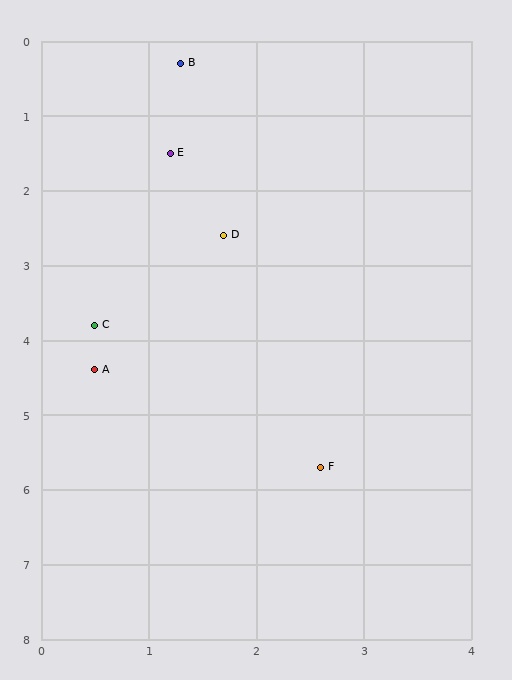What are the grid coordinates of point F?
Point F is at approximately (2.6, 5.7).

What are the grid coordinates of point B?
Point B is at approximately (1.3, 0.3).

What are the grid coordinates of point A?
Point A is at approximately (0.5, 4.4).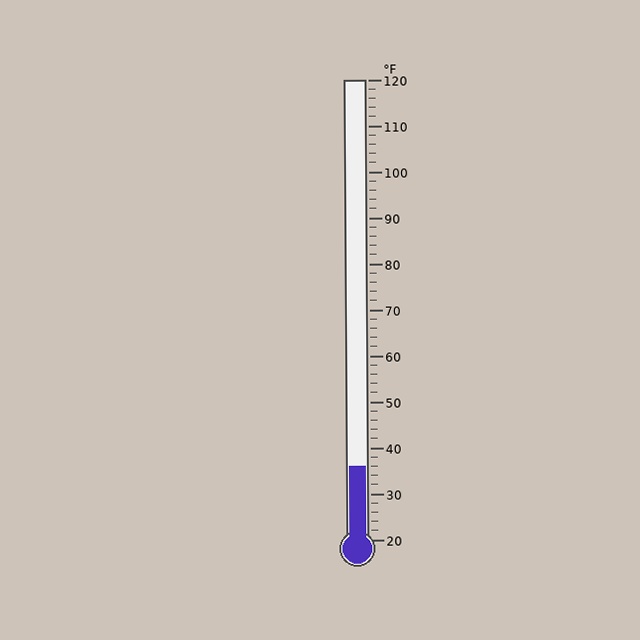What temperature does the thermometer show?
The thermometer shows approximately 36°F.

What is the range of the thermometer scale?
The thermometer scale ranges from 20°F to 120°F.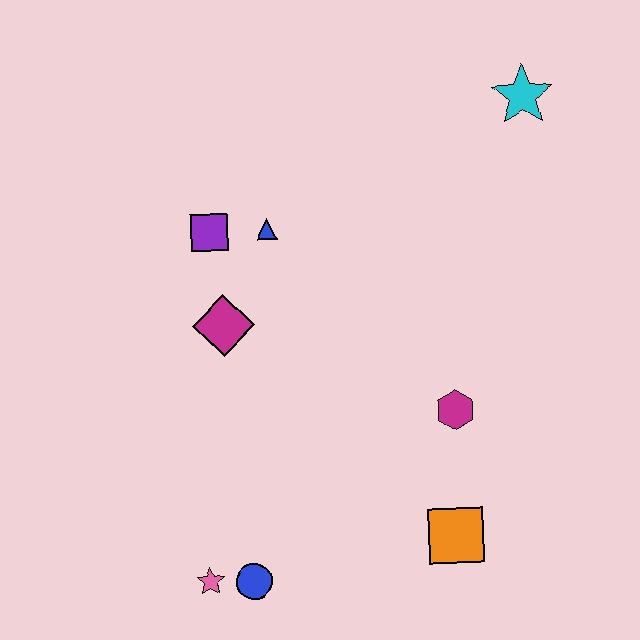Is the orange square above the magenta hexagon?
No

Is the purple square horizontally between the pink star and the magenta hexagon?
Yes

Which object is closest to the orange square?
The magenta hexagon is closest to the orange square.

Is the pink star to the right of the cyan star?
No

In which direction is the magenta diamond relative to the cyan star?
The magenta diamond is to the left of the cyan star.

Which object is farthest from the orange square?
The cyan star is farthest from the orange square.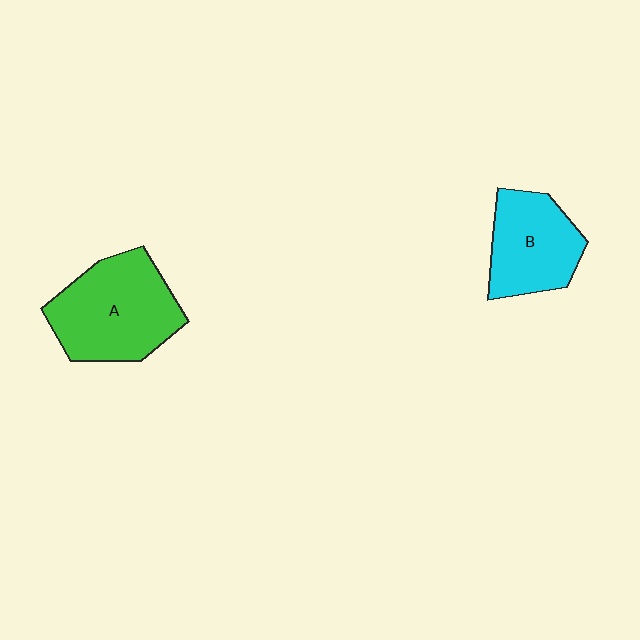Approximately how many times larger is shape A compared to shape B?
Approximately 1.4 times.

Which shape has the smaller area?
Shape B (cyan).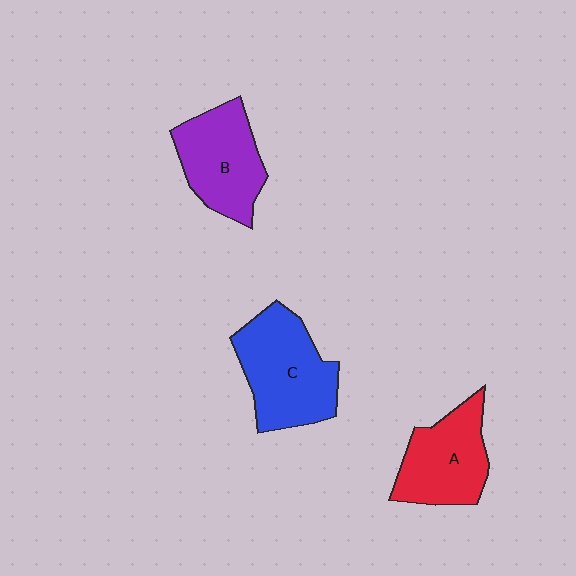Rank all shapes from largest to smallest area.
From largest to smallest: C (blue), B (purple), A (red).